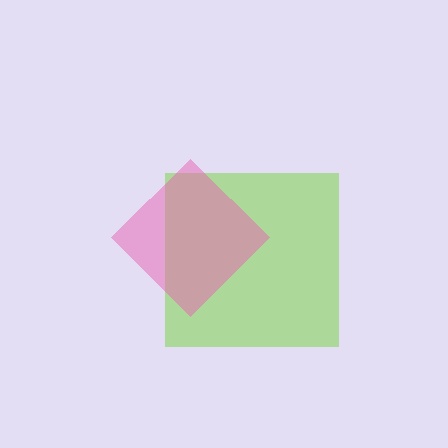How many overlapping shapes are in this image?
There are 2 overlapping shapes in the image.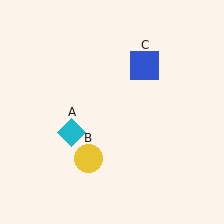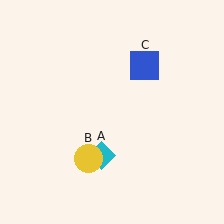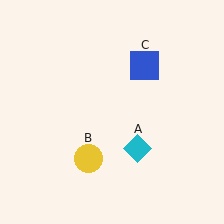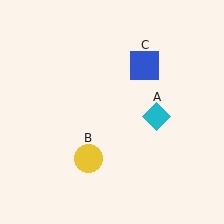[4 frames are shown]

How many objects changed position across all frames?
1 object changed position: cyan diamond (object A).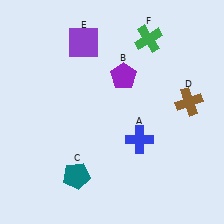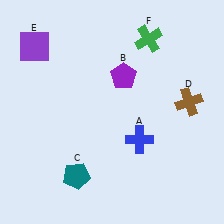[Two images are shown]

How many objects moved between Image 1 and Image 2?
1 object moved between the two images.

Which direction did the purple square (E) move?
The purple square (E) moved left.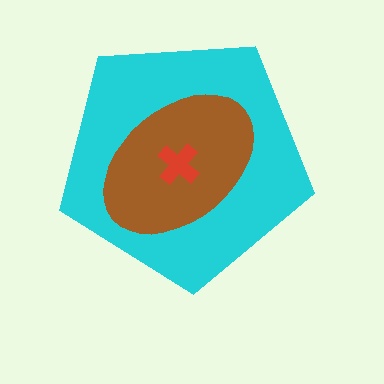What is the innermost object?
The red cross.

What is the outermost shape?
The cyan pentagon.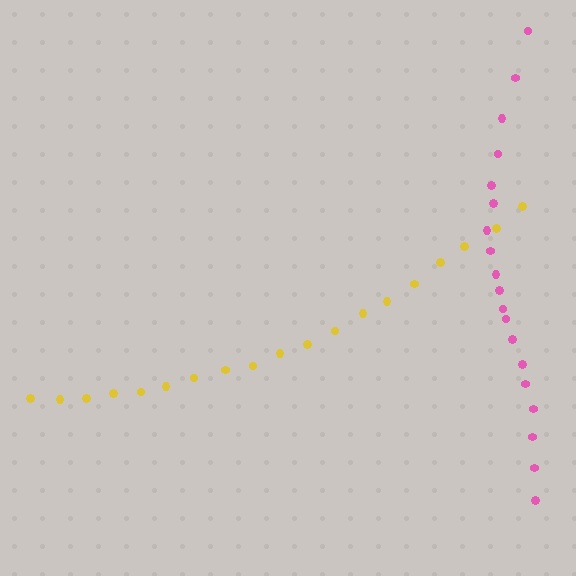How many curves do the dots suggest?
There are 2 distinct paths.